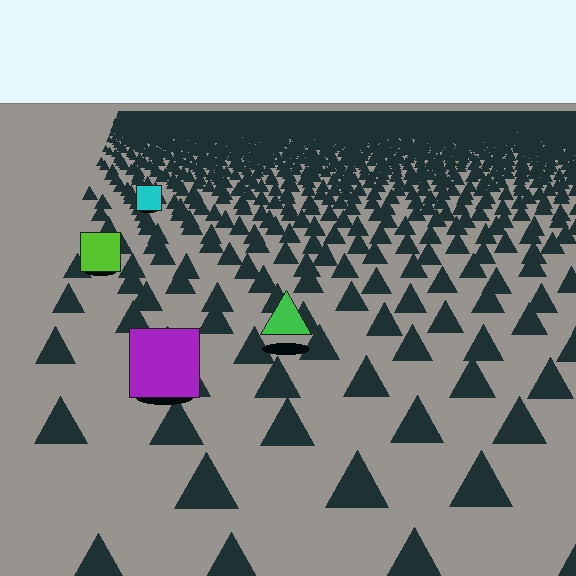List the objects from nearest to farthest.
From nearest to farthest: the purple square, the green triangle, the lime square, the cyan square.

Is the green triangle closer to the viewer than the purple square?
No. The purple square is closer — you can tell from the texture gradient: the ground texture is coarser near it.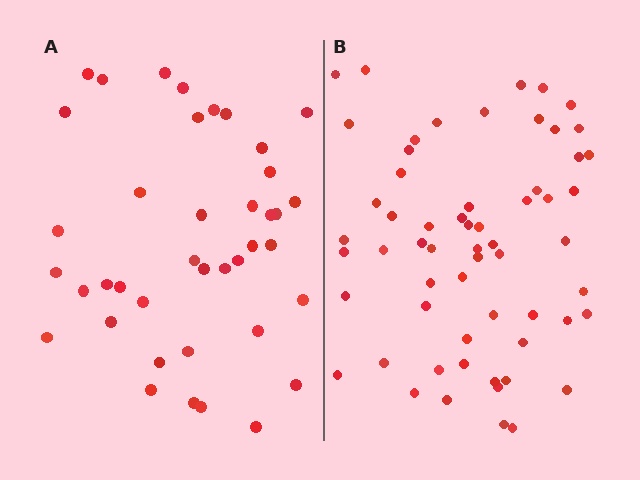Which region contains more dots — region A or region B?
Region B (the right region) has more dots.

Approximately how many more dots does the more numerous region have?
Region B has approximately 20 more dots than region A.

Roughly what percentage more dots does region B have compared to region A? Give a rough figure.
About 50% more.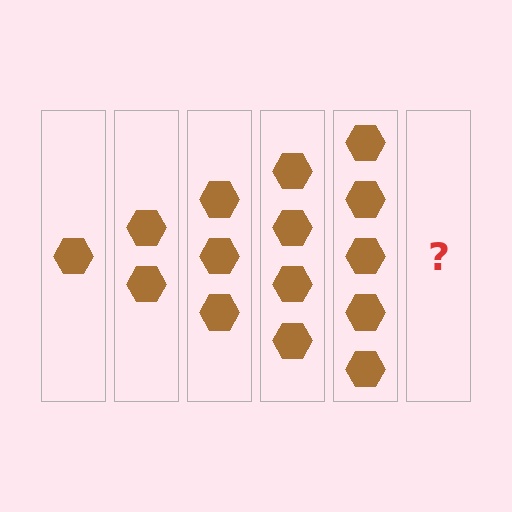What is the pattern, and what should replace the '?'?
The pattern is that each step adds one more hexagon. The '?' should be 6 hexagons.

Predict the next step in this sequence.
The next step is 6 hexagons.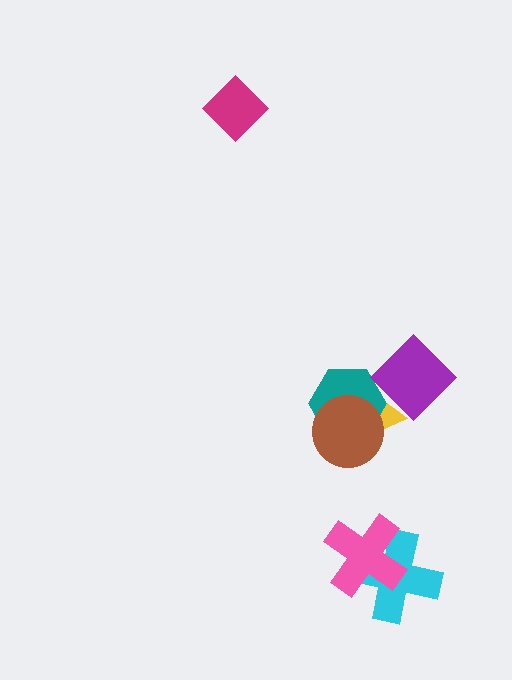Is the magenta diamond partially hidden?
No, no other shape covers it.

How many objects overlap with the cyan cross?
1 object overlaps with the cyan cross.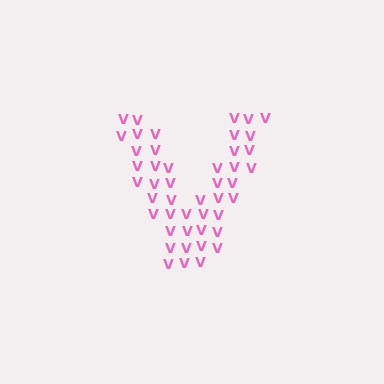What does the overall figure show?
The overall figure shows the letter V.